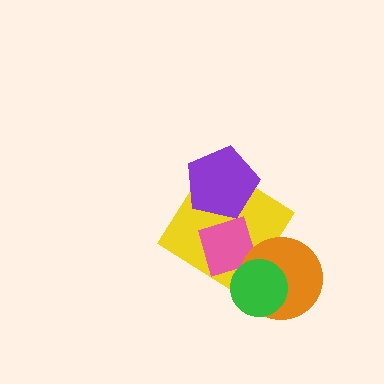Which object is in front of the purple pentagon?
The pink diamond is in front of the purple pentagon.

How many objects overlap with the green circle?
3 objects overlap with the green circle.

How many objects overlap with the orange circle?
3 objects overlap with the orange circle.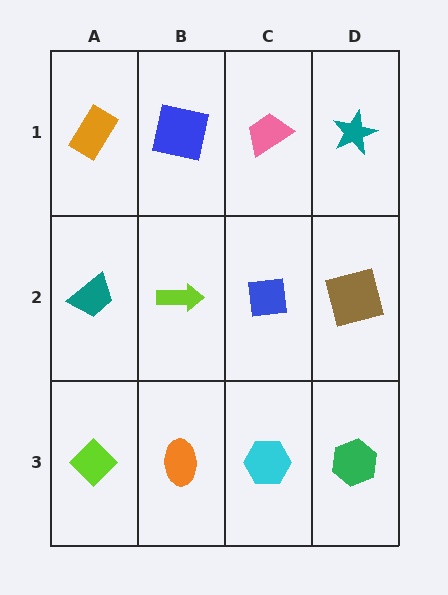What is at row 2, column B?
A lime arrow.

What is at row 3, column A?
A lime diamond.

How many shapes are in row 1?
4 shapes.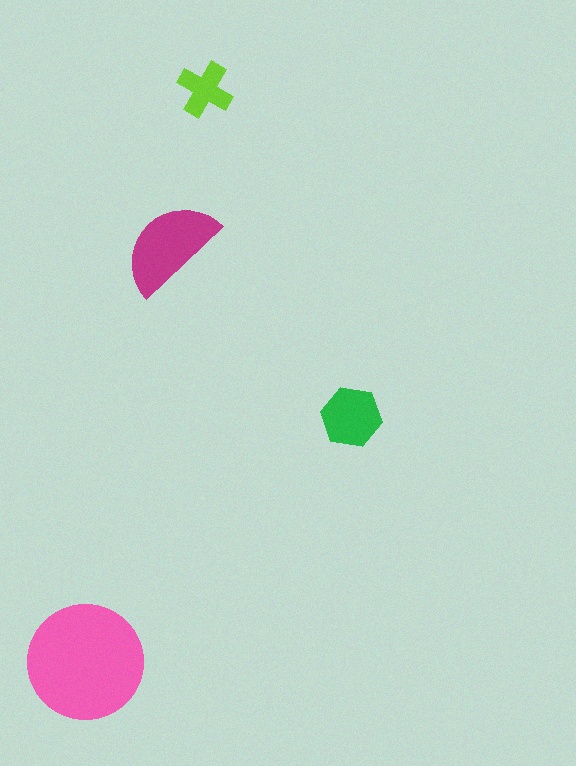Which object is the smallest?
The lime cross.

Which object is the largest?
The pink circle.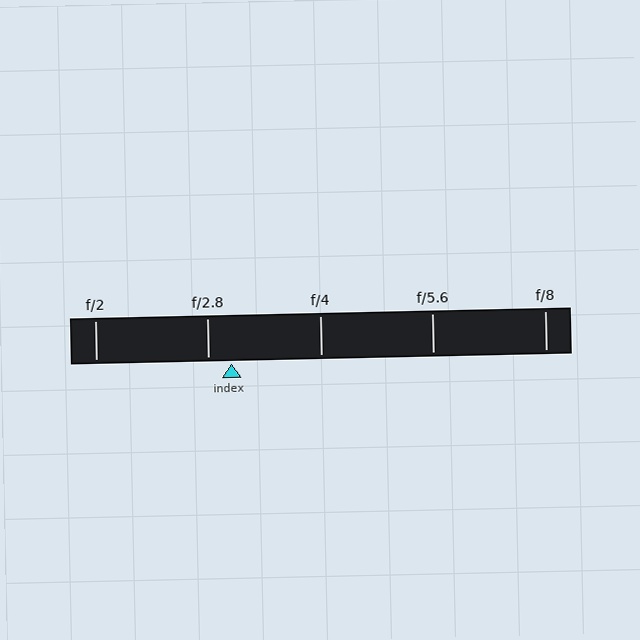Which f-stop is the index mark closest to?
The index mark is closest to f/2.8.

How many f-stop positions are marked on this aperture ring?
There are 5 f-stop positions marked.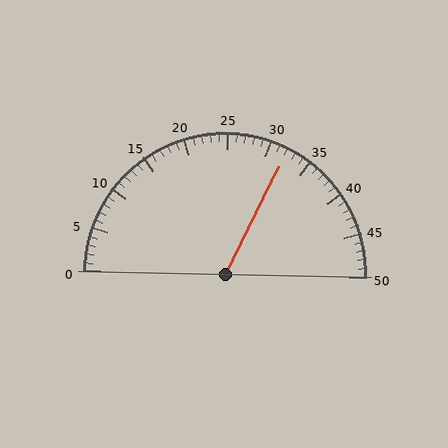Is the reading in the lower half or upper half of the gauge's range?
The reading is in the upper half of the range (0 to 50).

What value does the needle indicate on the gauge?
The needle indicates approximately 32.